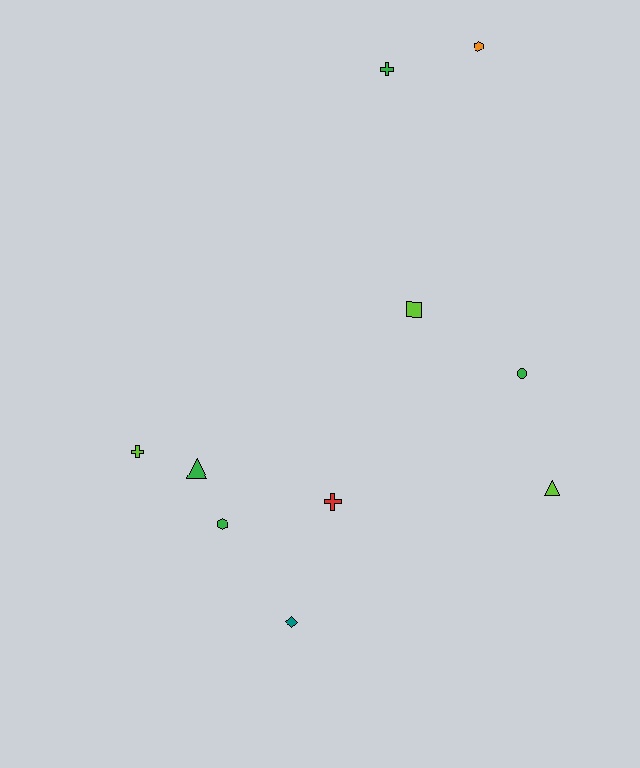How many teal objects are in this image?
There is 1 teal object.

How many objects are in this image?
There are 10 objects.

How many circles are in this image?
There is 1 circle.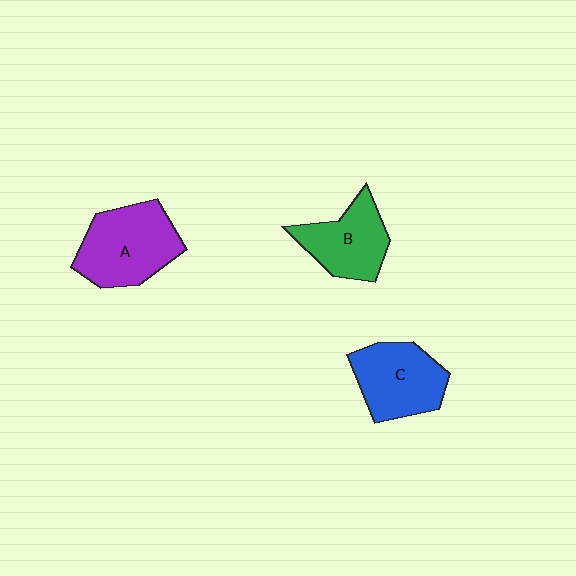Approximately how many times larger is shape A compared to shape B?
Approximately 1.3 times.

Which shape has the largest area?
Shape A (purple).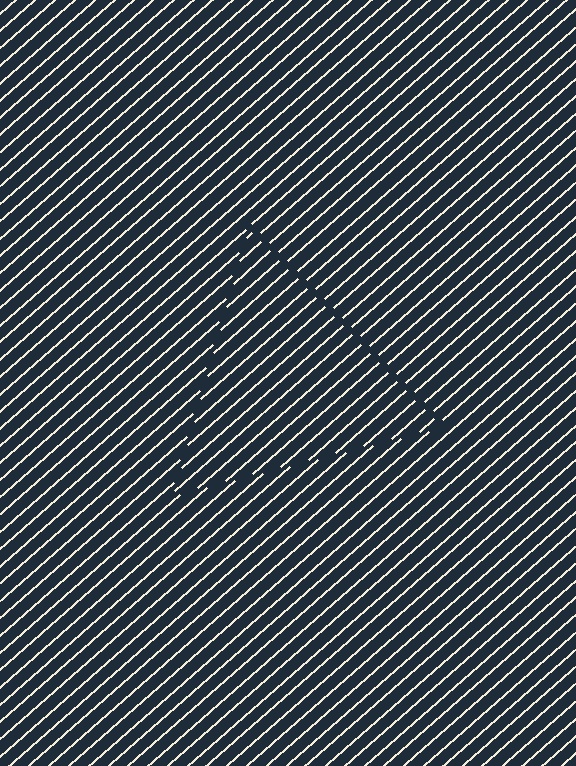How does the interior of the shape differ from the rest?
The interior of the shape contains the same grating, shifted by half a period — the contour is defined by the phase discontinuity where line-ends from the inner and outer gratings abut.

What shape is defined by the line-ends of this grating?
An illusory triangle. The interior of the shape contains the same grating, shifted by half a period — the contour is defined by the phase discontinuity where line-ends from the inner and outer gratings abut.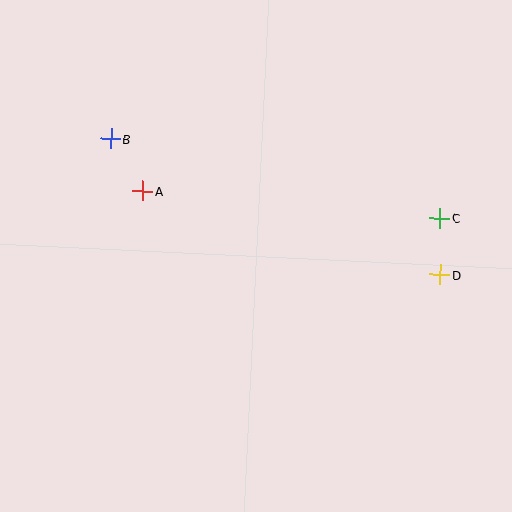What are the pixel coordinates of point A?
Point A is at (143, 191).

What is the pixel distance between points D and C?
The distance between D and C is 56 pixels.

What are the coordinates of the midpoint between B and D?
The midpoint between B and D is at (275, 206).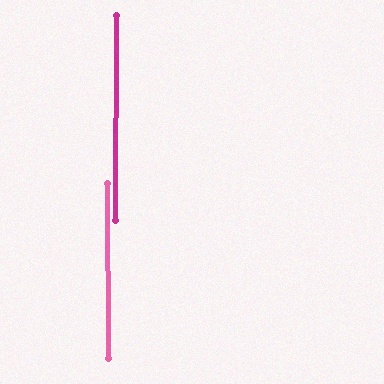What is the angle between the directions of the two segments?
Approximately 1 degree.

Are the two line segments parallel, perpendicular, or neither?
Parallel — their directions differ by only 0.8°.